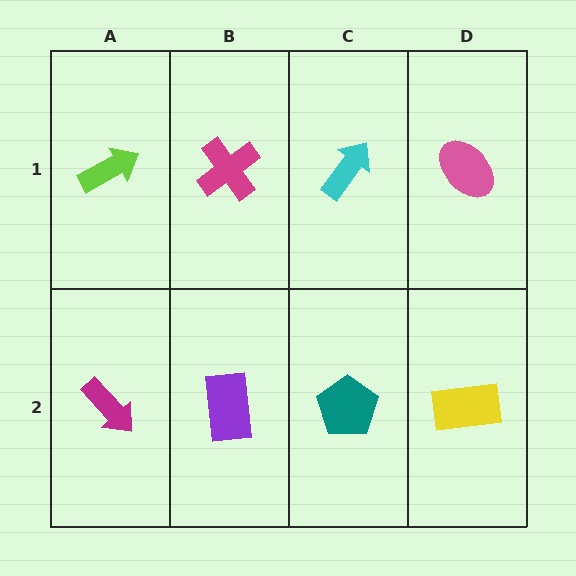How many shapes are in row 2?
4 shapes.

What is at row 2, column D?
A yellow rectangle.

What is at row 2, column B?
A purple rectangle.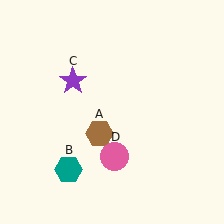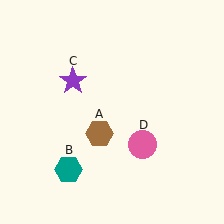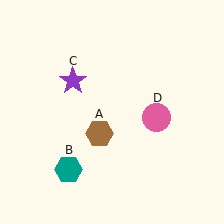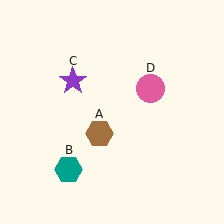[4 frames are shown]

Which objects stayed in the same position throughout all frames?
Brown hexagon (object A) and teal hexagon (object B) and purple star (object C) remained stationary.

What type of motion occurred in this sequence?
The pink circle (object D) rotated counterclockwise around the center of the scene.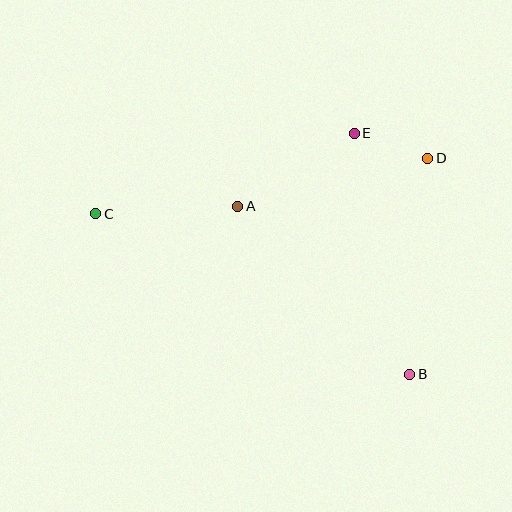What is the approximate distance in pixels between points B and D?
The distance between B and D is approximately 217 pixels.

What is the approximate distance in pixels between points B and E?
The distance between B and E is approximately 247 pixels.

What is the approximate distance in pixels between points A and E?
The distance between A and E is approximately 137 pixels.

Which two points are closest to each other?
Points D and E are closest to each other.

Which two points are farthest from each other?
Points B and C are farthest from each other.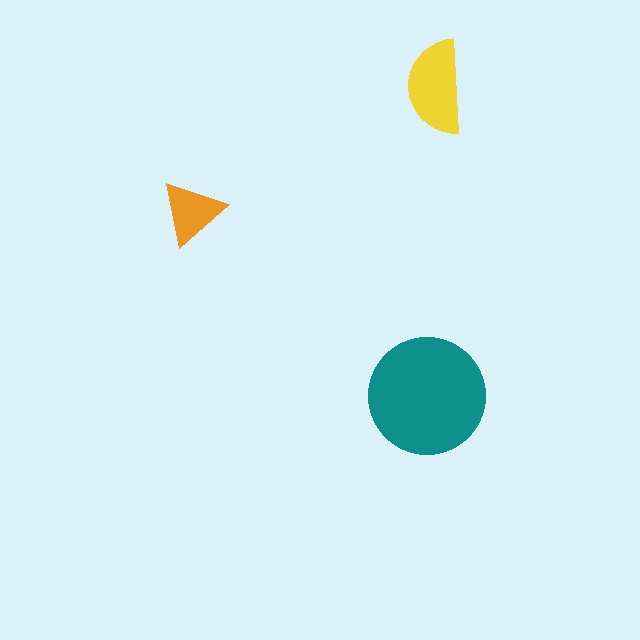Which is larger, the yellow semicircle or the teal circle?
The teal circle.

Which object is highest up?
The yellow semicircle is topmost.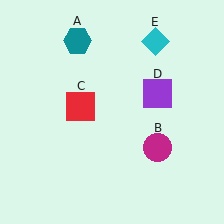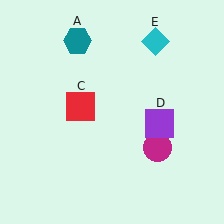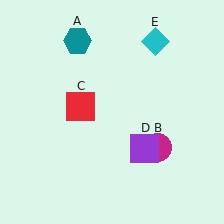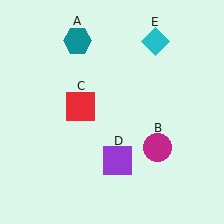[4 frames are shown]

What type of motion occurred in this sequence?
The purple square (object D) rotated clockwise around the center of the scene.